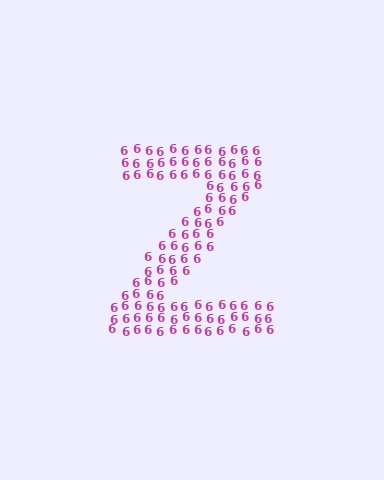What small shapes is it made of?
It is made of small digit 6's.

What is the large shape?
The large shape is the letter Z.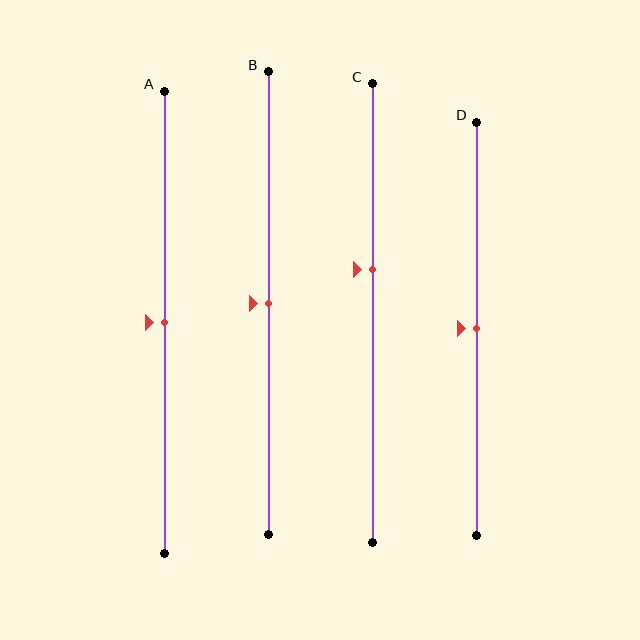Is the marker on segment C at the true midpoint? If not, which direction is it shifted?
No, the marker on segment C is shifted upward by about 9% of the segment length.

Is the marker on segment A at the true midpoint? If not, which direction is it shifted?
Yes, the marker on segment A is at the true midpoint.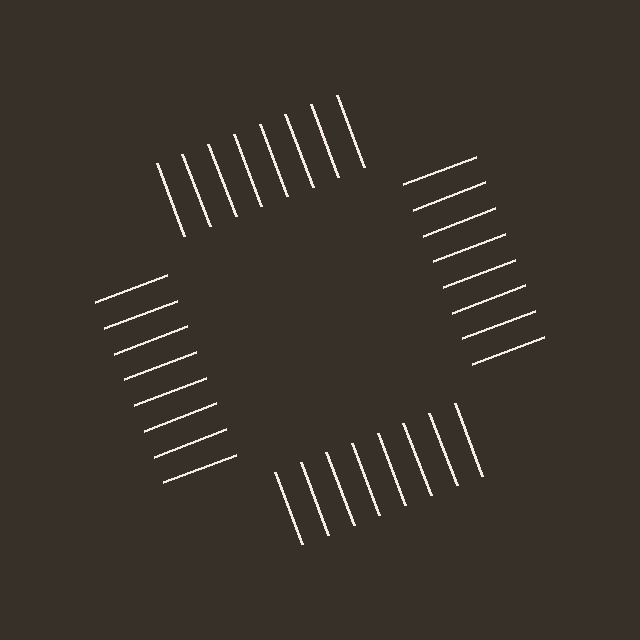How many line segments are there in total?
32 — 8 along each of the 4 edges.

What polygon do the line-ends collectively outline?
An illusory square — the line segments terminate on its edges but no continuous stroke is drawn.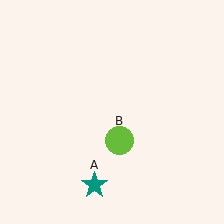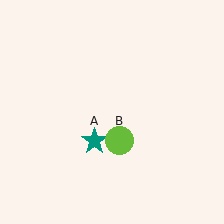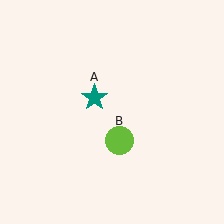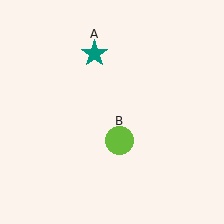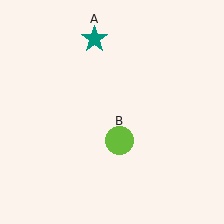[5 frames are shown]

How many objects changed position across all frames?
1 object changed position: teal star (object A).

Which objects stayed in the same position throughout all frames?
Lime circle (object B) remained stationary.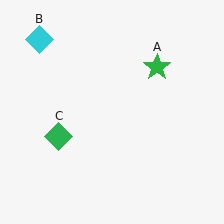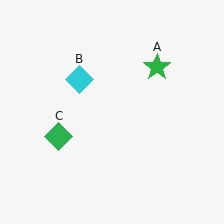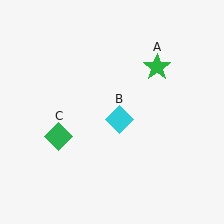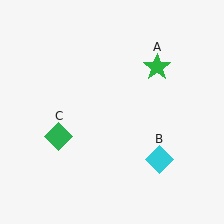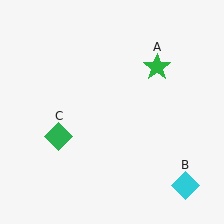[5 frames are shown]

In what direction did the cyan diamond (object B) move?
The cyan diamond (object B) moved down and to the right.